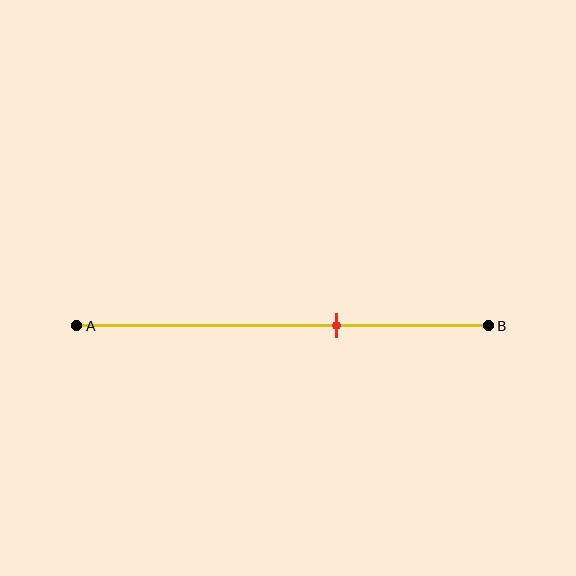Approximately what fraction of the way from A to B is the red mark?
The red mark is approximately 65% of the way from A to B.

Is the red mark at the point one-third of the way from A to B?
No, the mark is at about 65% from A, not at the 33% one-third point.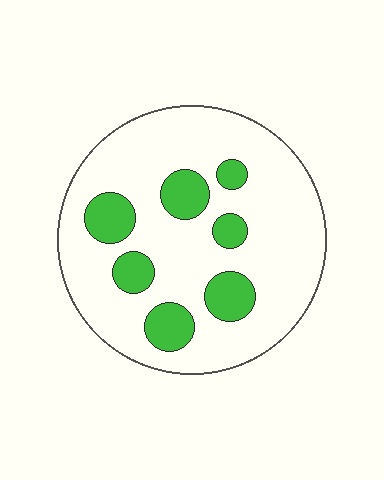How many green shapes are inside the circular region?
7.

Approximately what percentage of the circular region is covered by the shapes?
Approximately 20%.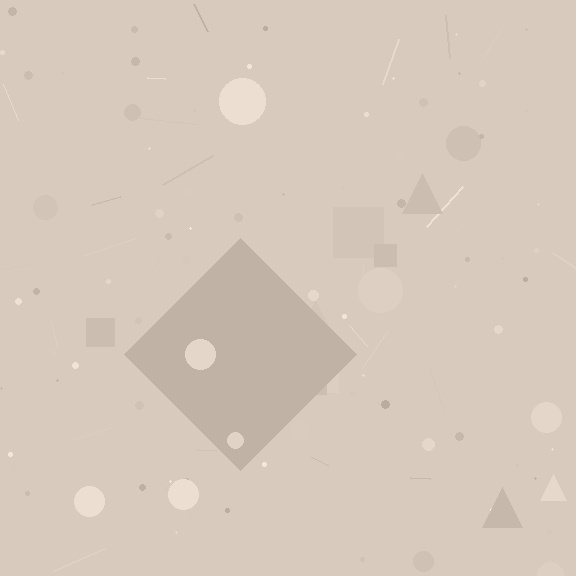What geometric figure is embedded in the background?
A diamond is embedded in the background.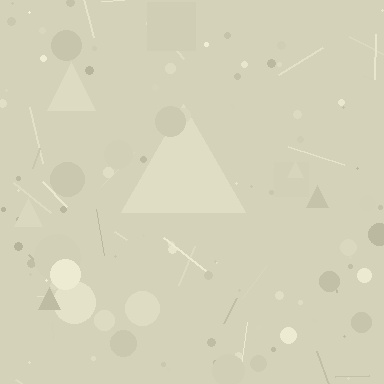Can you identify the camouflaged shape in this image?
The camouflaged shape is a triangle.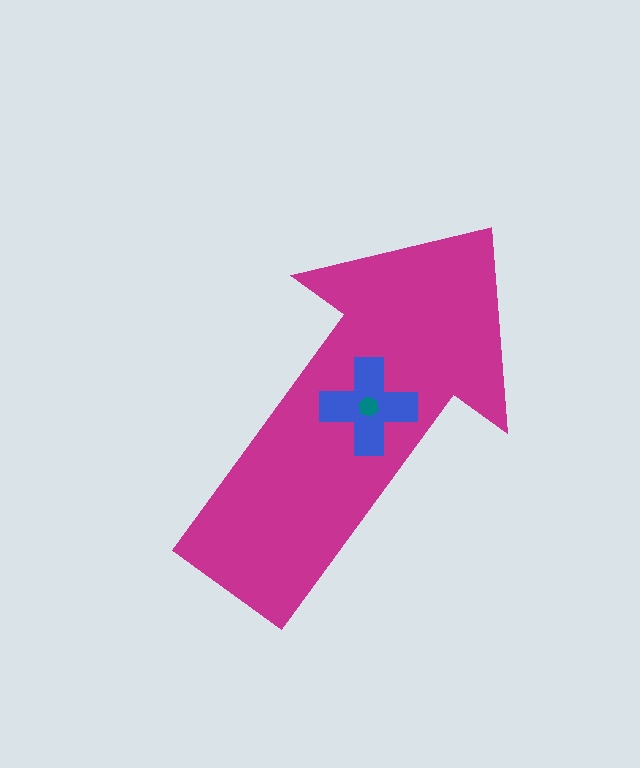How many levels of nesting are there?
3.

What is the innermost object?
The teal hexagon.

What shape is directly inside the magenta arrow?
The blue cross.